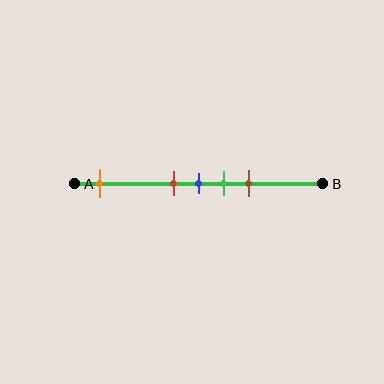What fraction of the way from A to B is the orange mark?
The orange mark is approximately 10% (0.1) of the way from A to B.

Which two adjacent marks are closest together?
The red and blue marks are the closest adjacent pair.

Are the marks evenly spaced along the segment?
No, the marks are not evenly spaced.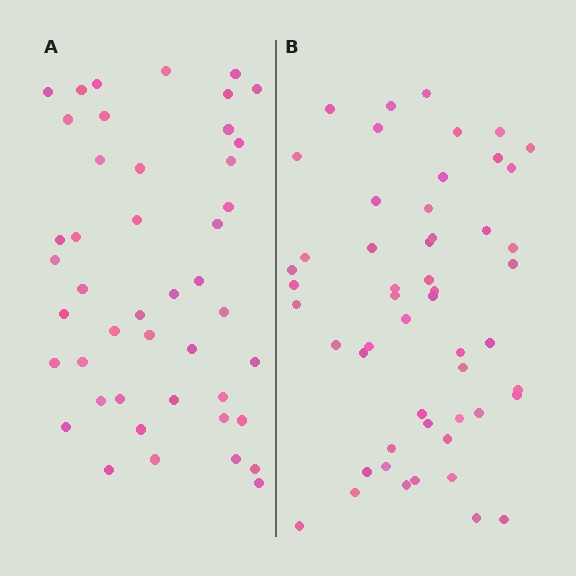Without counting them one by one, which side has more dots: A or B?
Region B (the right region) has more dots.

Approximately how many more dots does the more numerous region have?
Region B has roughly 8 or so more dots than region A.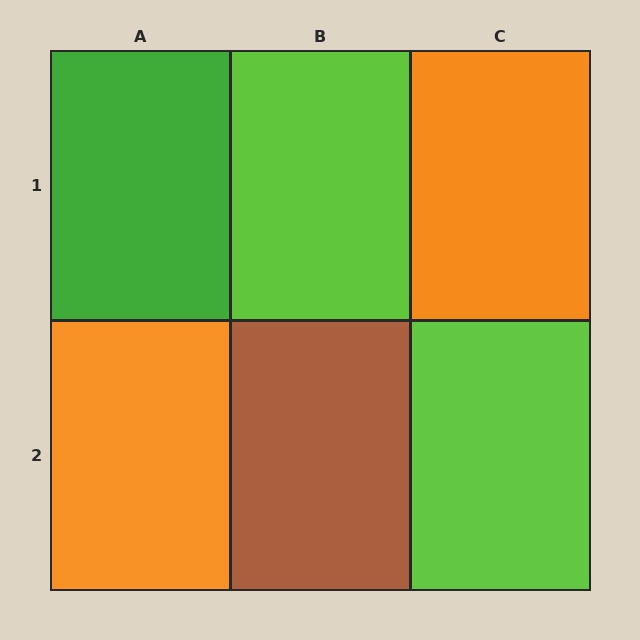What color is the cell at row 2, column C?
Lime.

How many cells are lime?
2 cells are lime.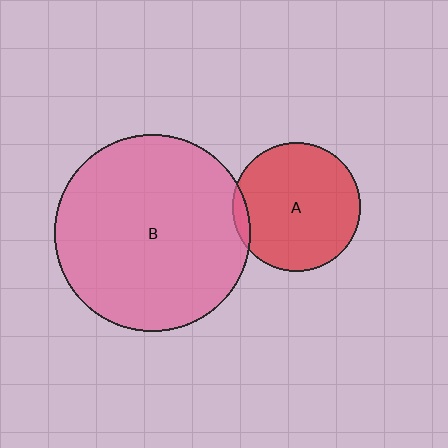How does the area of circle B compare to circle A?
Approximately 2.3 times.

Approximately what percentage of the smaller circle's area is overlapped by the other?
Approximately 5%.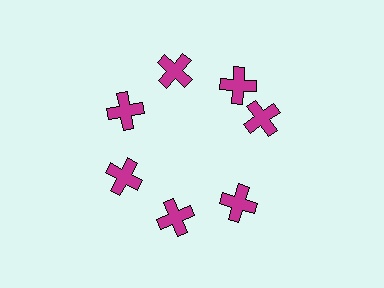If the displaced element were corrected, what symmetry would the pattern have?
It would have 7-fold rotational symmetry — the pattern would map onto itself every 51 degrees.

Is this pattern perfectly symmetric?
No. The 7 magenta crosses are arranged in a ring, but one element near the 3 o'clock position is rotated out of alignment along the ring, breaking the 7-fold rotational symmetry.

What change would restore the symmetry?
The symmetry would be restored by rotating it back into even spacing with its neighbors so that all 7 crosses sit at equal angles and equal distance from the center.